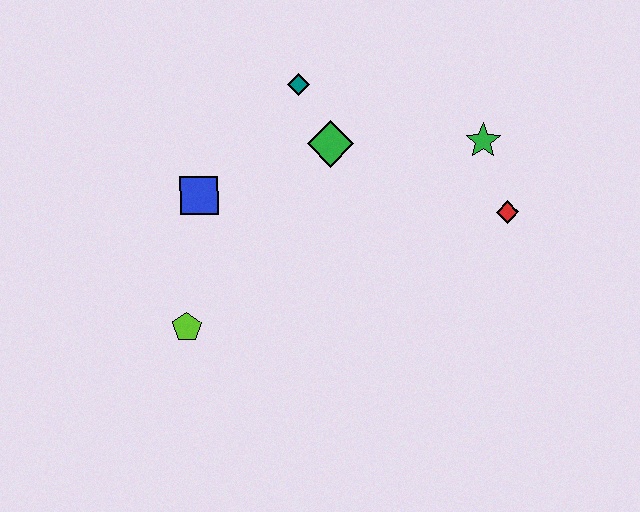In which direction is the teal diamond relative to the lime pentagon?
The teal diamond is above the lime pentagon.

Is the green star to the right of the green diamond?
Yes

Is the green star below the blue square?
No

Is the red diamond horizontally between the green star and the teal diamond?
No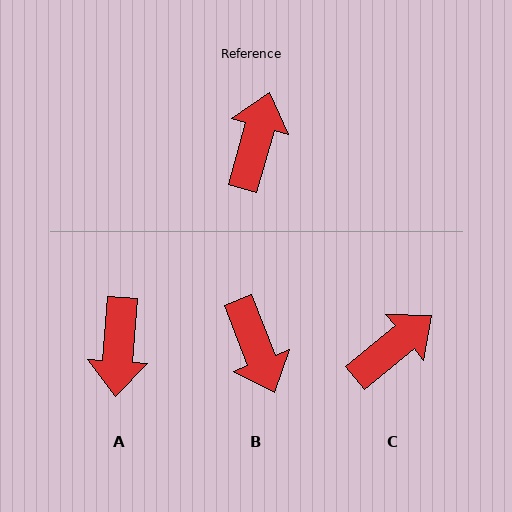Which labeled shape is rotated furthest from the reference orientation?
A, about 168 degrees away.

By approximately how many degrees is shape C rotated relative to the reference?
Approximately 34 degrees clockwise.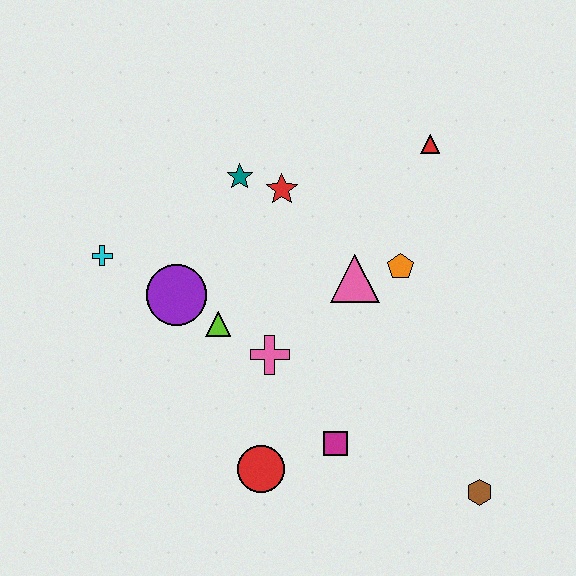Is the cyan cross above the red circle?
Yes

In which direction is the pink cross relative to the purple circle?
The pink cross is to the right of the purple circle.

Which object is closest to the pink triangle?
The orange pentagon is closest to the pink triangle.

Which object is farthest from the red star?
The brown hexagon is farthest from the red star.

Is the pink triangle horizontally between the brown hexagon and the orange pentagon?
No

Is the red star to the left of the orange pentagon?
Yes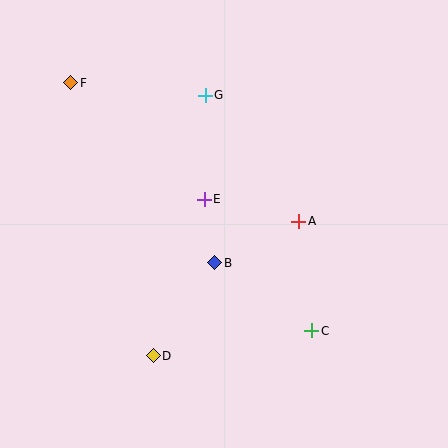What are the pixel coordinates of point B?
Point B is at (215, 263).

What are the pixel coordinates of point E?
Point E is at (204, 199).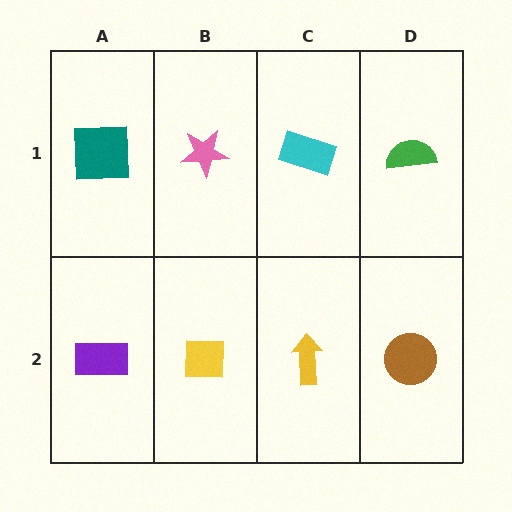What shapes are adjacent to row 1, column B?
A yellow square (row 2, column B), a teal square (row 1, column A), a cyan rectangle (row 1, column C).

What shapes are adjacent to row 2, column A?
A teal square (row 1, column A), a yellow square (row 2, column B).